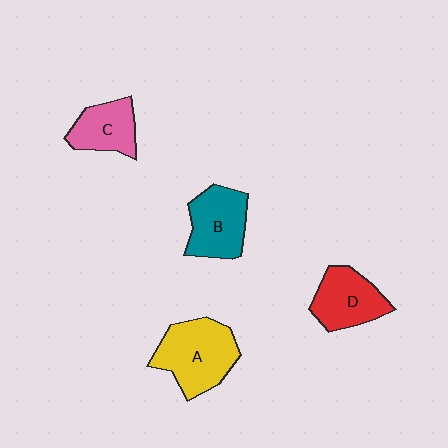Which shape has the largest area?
Shape A (yellow).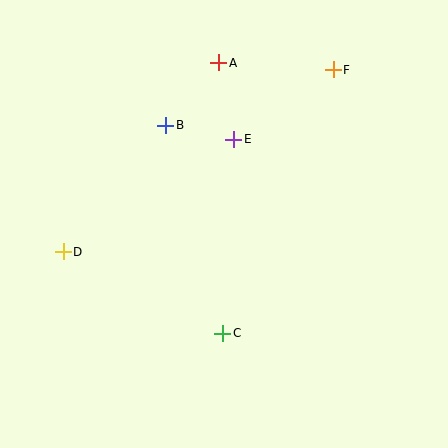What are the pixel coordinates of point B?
Point B is at (166, 125).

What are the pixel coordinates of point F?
Point F is at (333, 70).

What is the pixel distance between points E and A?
The distance between E and A is 78 pixels.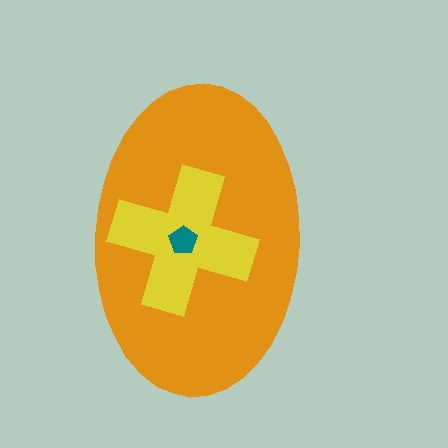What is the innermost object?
The teal pentagon.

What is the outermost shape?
The orange ellipse.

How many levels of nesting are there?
3.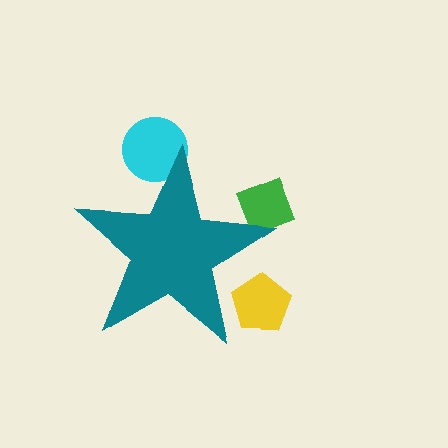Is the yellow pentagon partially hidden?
Yes, the yellow pentagon is partially hidden behind the teal star.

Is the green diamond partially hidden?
Yes, the green diamond is partially hidden behind the teal star.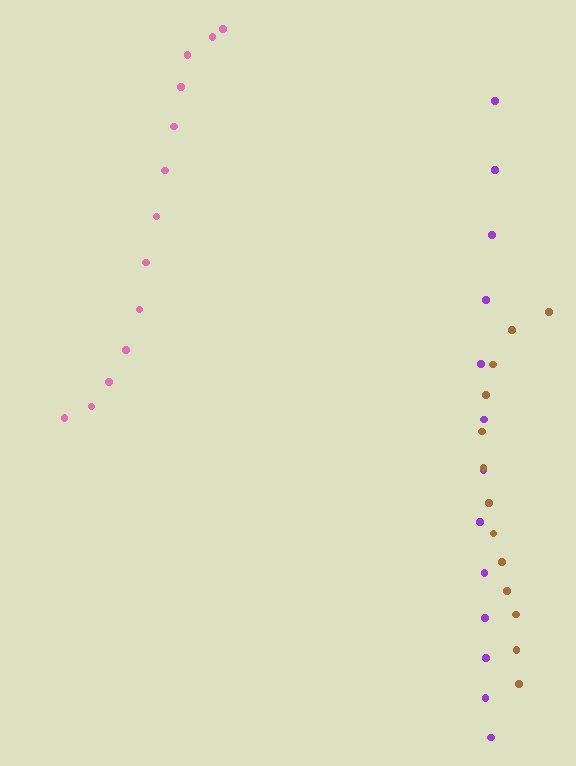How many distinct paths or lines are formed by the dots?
There are 3 distinct paths.